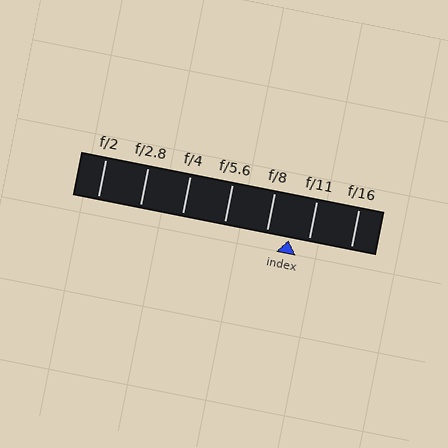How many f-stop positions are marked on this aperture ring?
There are 7 f-stop positions marked.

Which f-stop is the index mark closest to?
The index mark is closest to f/11.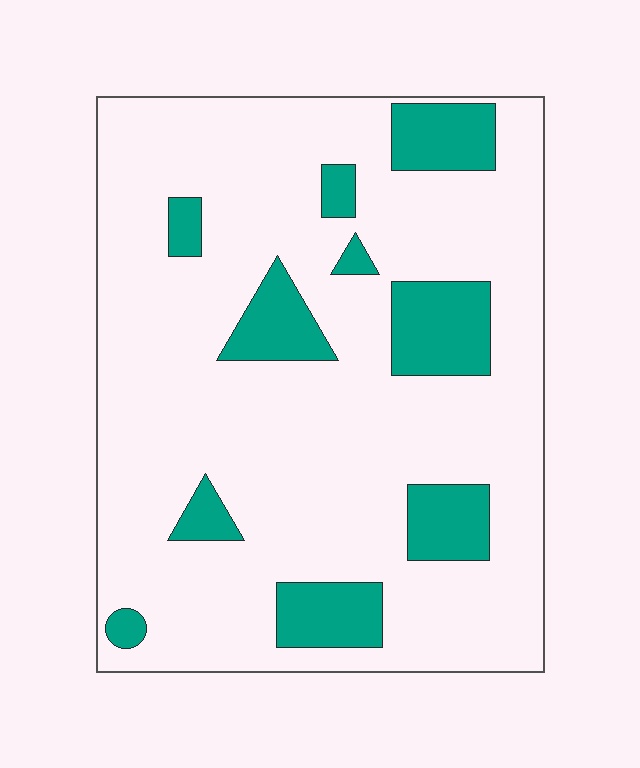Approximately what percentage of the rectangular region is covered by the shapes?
Approximately 20%.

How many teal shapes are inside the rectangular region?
10.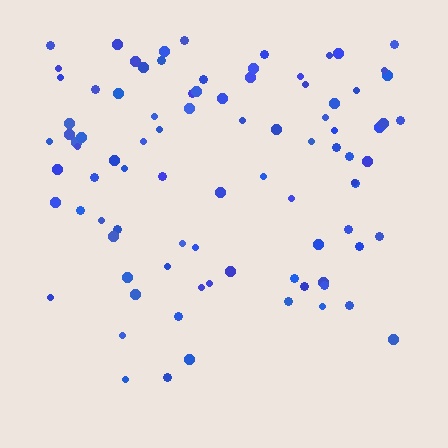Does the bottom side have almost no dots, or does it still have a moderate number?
Still a moderate number, just noticeably fewer than the top.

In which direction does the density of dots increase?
From bottom to top, with the top side densest.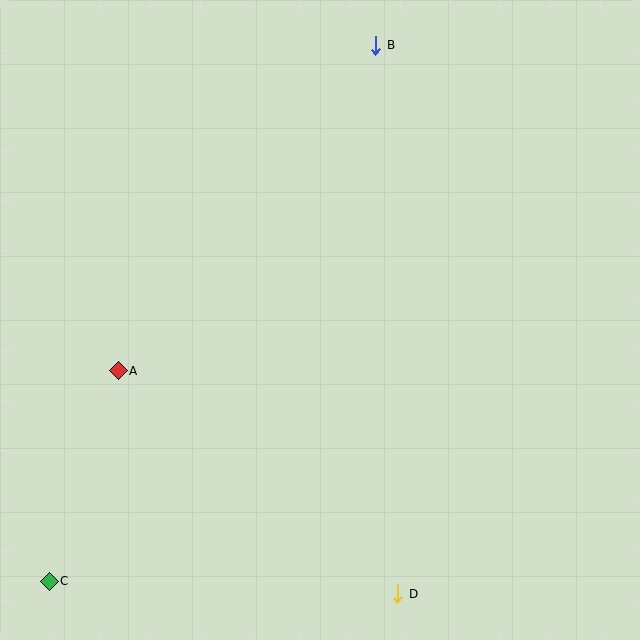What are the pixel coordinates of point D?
Point D is at (398, 594).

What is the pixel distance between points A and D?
The distance between A and D is 357 pixels.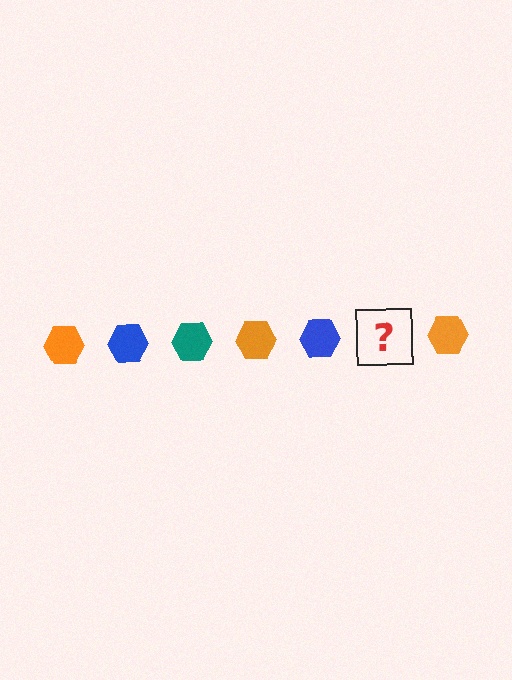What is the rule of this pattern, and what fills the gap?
The rule is that the pattern cycles through orange, blue, teal hexagons. The gap should be filled with a teal hexagon.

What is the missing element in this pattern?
The missing element is a teal hexagon.